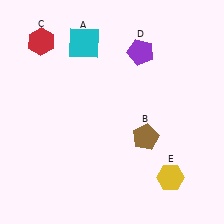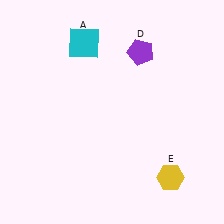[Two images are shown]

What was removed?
The red hexagon (C), the brown pentagon (B) were removed in Image 2.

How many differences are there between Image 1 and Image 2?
There are 2 differences between the two images.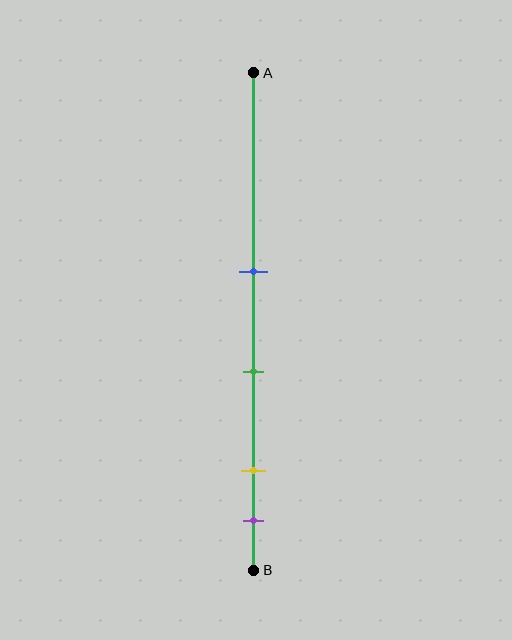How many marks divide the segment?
There are 4 marks dividing the segment.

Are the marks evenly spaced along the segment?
No, the marks are not evenly spaced.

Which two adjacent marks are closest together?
The yellow and purple marks are the closest adjacent pair.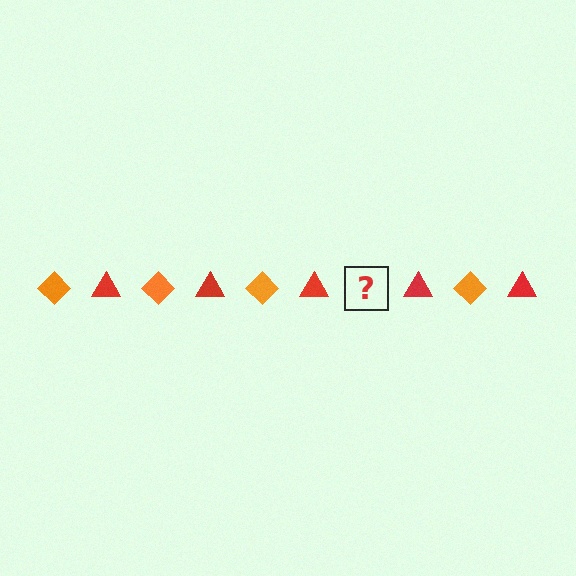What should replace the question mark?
The question mark should be replaced with an orange diamond.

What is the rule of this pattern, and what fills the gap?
The rule is that the pattern alternates between orange diamond and red triangle. The gap should be filled with an orange diamond.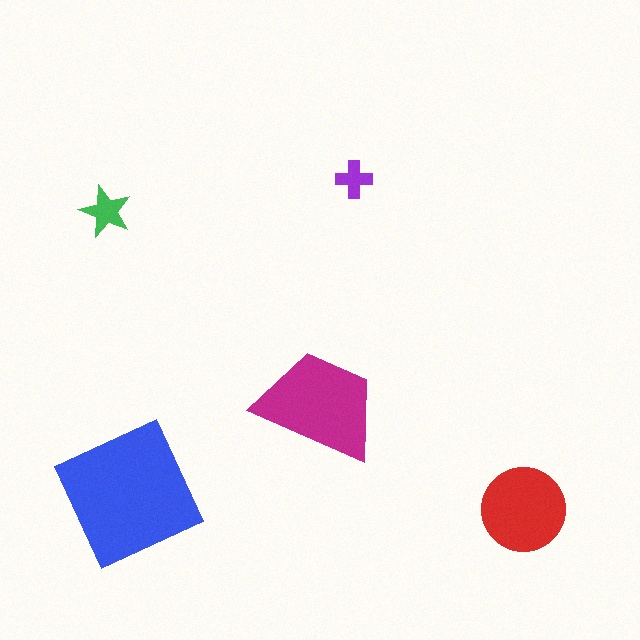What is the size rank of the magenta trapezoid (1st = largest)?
2nd.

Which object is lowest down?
The red circle is bottommost.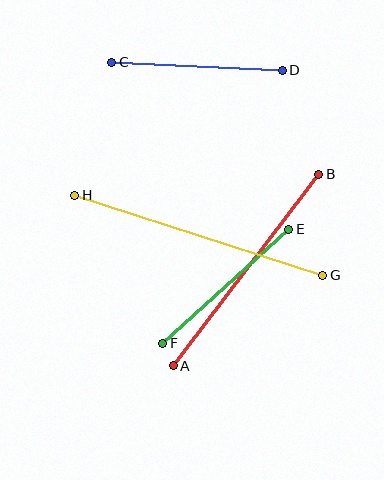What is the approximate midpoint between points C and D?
The midpoint is at approximately (197, 66) pixels.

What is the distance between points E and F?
The distance is approximately 170 pixels.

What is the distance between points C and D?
The distance is approximately 170 pixels.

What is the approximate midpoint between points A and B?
The midpoint is at approximately (246, 270) pixels.